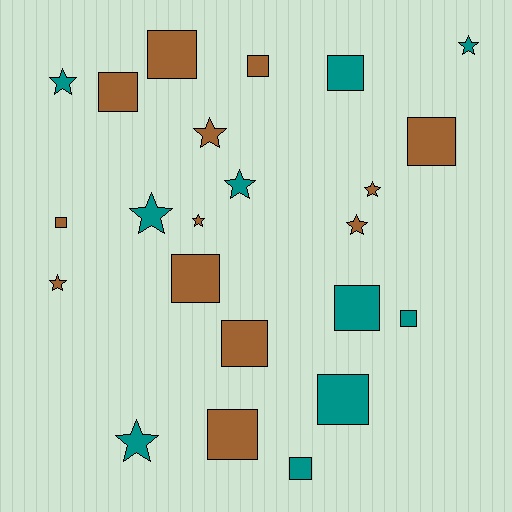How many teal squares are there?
There are 5 teal squares.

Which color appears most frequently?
Brown, with 13 objects.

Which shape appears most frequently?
Square, with 13 objects.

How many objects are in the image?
There are 23 objects.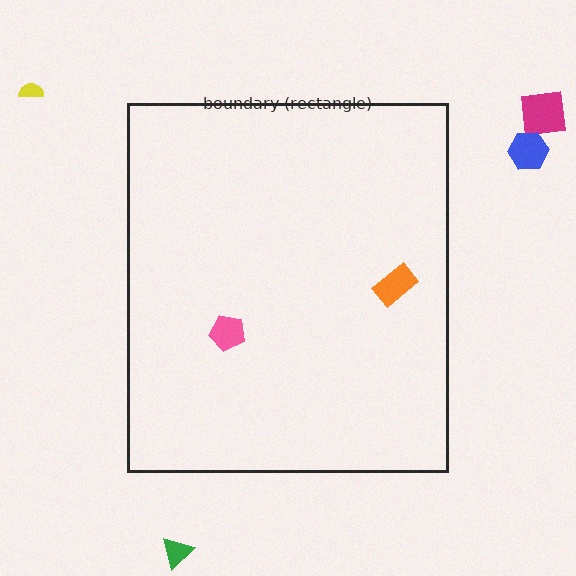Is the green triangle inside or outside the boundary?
Outside.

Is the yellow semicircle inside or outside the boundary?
Outside.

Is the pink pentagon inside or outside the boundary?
Inside.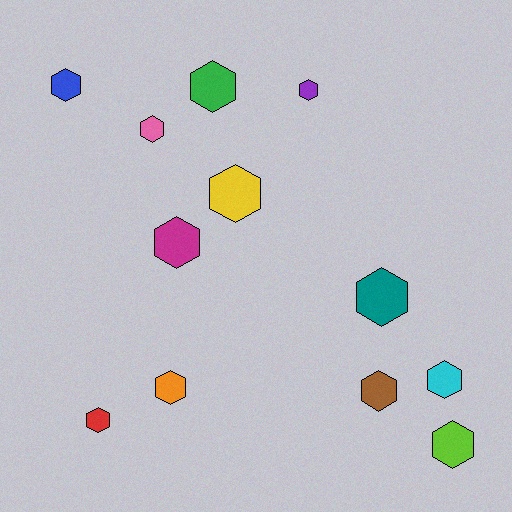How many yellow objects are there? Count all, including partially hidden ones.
There is 1 yellow object.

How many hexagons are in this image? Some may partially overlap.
There are 12 hexagons.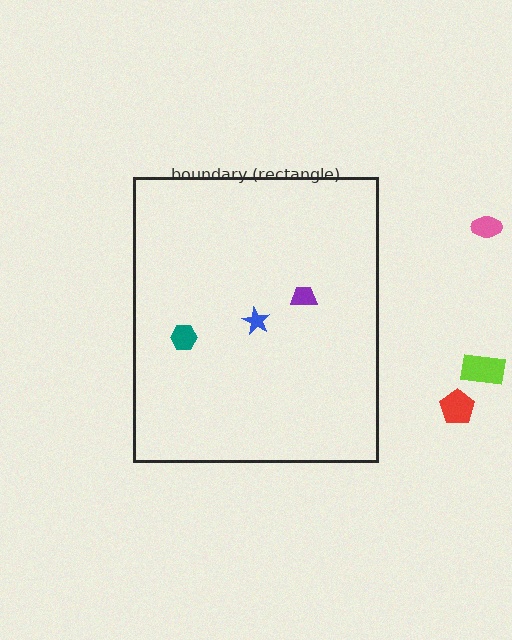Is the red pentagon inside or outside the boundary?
Outside.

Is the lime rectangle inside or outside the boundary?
Outside.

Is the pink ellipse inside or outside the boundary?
Outside.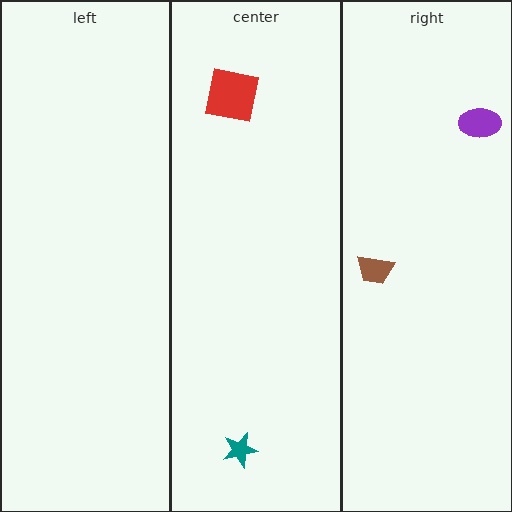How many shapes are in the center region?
2.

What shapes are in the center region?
The teal star, the red square.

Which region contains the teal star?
The center region.